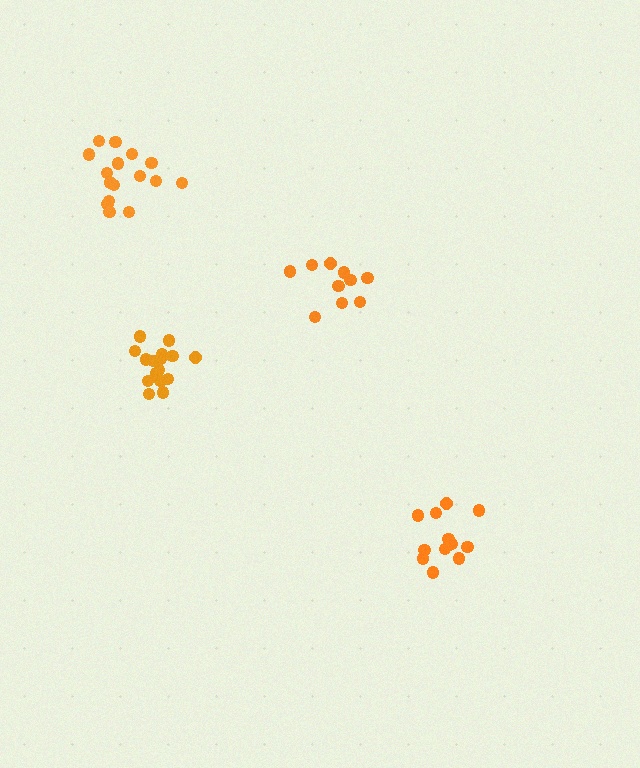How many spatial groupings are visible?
There are 4 spatial groupings.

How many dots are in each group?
Group 1: 16 dots, Group 2: 16 dots, Group 3: 10 dots, Group 4: 13 dots (55 total).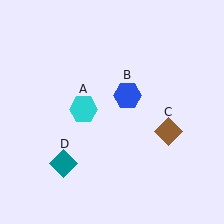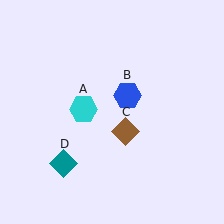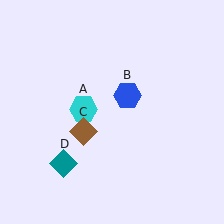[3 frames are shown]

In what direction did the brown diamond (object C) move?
The brown diamond (object C) moved left.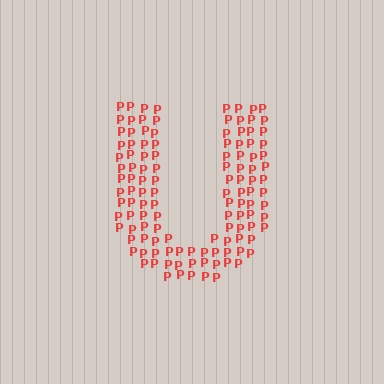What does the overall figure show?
The overall figure shows the letter U.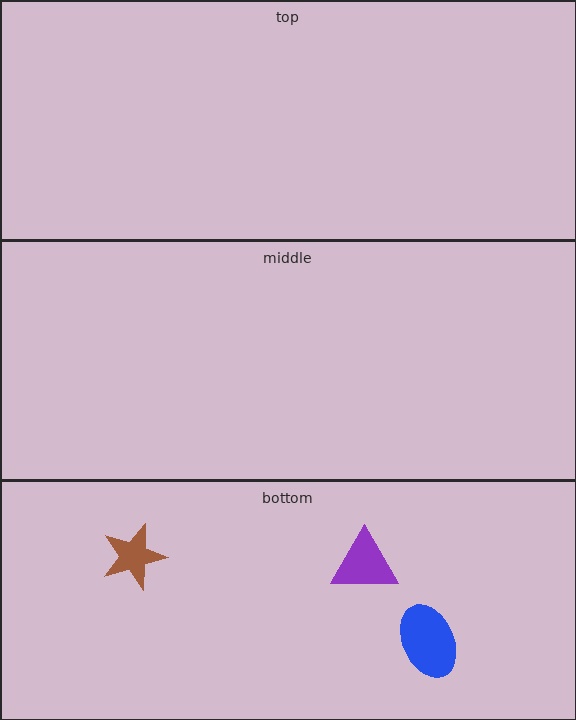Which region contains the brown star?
The bottom region.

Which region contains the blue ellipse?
The bottom region.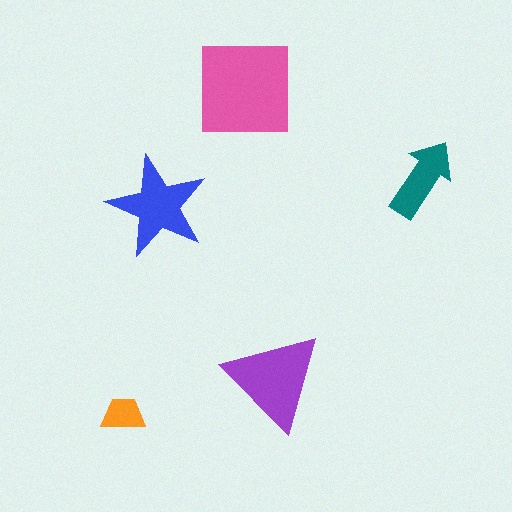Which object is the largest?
The pink square.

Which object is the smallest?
The orange trapezoid.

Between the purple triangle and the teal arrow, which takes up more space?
The purple triangle.